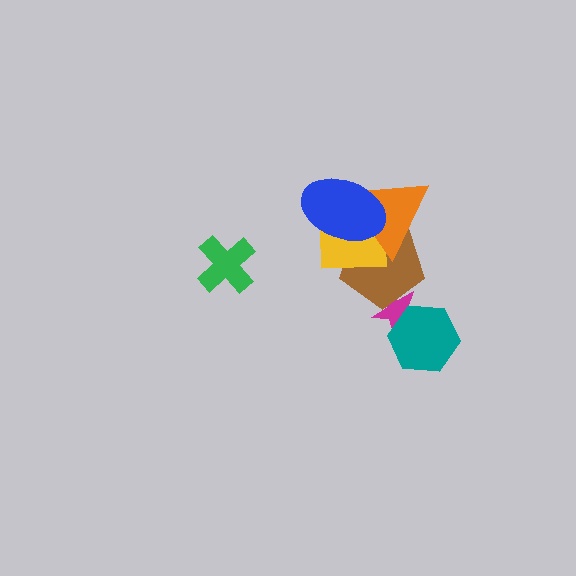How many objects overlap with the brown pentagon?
4 objects overlap with the brown pentagon.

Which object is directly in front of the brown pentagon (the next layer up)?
The yellow rectangle is directly in front of the brown pentagon.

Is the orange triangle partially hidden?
Yes, it is partially covered by another shape.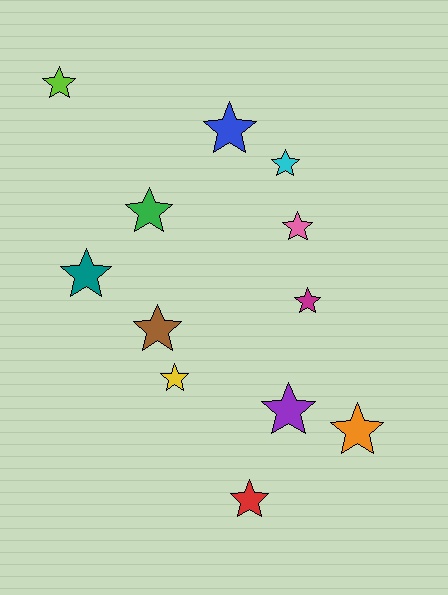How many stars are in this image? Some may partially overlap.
There are 12 stars.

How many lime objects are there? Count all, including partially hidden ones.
There is 1 lime object.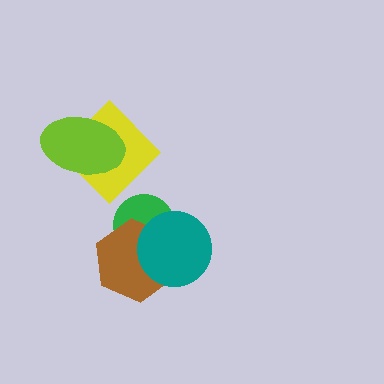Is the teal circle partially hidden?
No, no other shape covers it.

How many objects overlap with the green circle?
2 objects overlap with the green circle.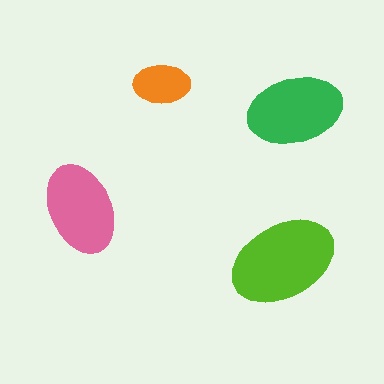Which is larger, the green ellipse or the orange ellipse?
The green one.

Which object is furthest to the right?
The green ellipse is rightmost.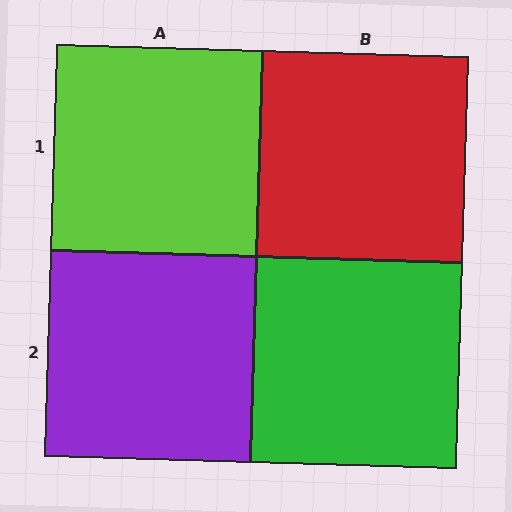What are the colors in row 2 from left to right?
Purple, green.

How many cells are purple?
1 cell is purple.